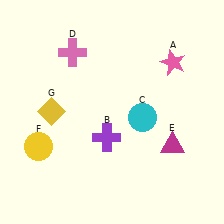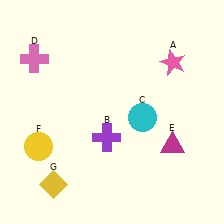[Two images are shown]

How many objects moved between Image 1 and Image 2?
2 objects moved between the two images.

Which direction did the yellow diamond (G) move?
The yellow diamond (G) moved down.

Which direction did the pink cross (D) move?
The pink cross (D) moved left.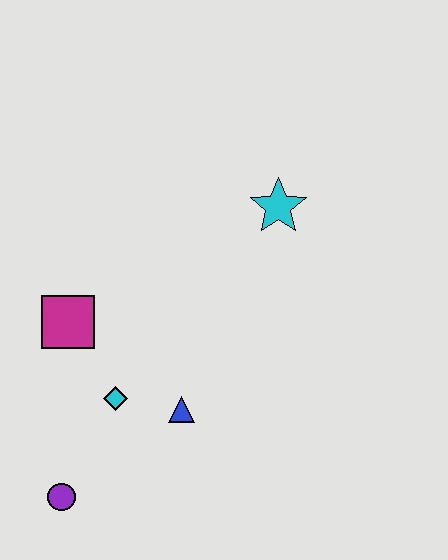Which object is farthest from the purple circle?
The cyan star is farthest from the purple circle.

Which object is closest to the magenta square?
The cyan diamond is closest to the magenta square.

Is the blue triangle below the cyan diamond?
Yes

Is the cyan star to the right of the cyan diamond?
Yes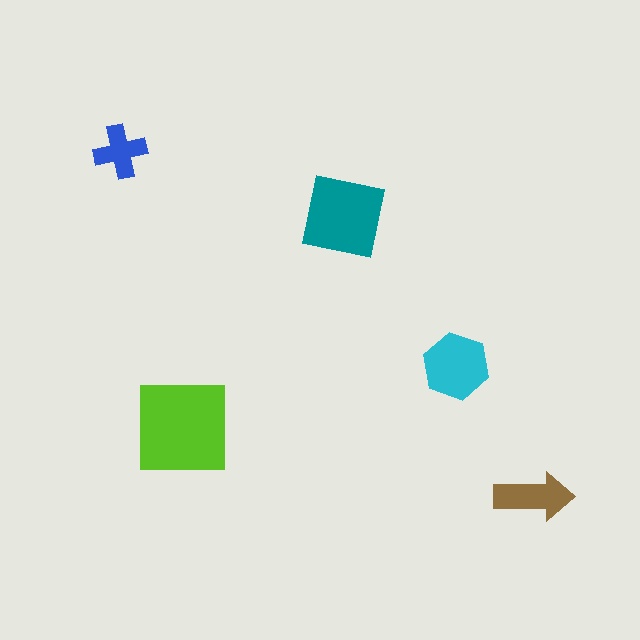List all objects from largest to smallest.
The lime square, the teal square, the cyan hexagon, the brown arrow, the blue cross.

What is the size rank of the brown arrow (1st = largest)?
4th.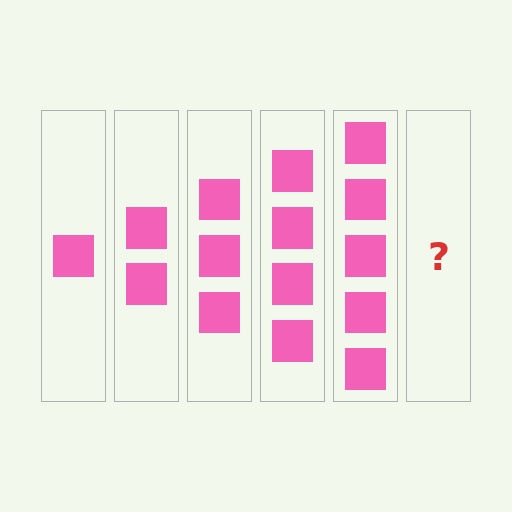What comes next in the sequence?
The next element should be 6 squares.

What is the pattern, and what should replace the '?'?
The pattern is that each step adds one more square. The '?' should be 6 squares.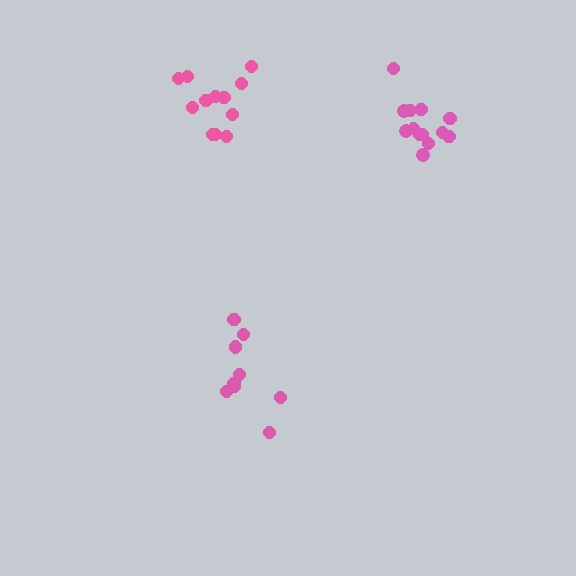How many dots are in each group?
Group 1: 9 dots, Group 2: 12 dots, Group 3: 13 dots (34 total).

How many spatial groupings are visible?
There are 3 spatial groupings.